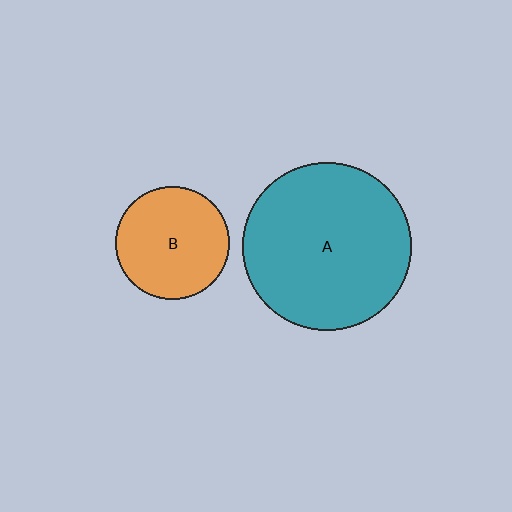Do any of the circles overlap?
No, none of the circles overlap.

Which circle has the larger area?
Circle A (teal).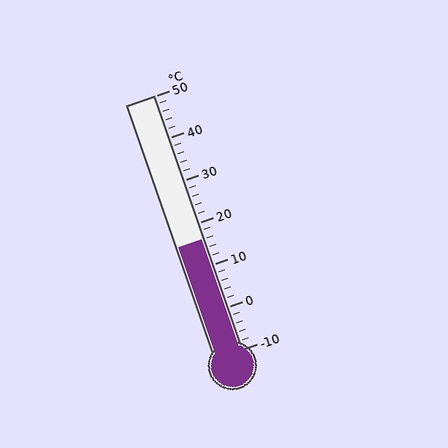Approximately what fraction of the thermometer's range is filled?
The thermometer is filled to approximately 45% of its range.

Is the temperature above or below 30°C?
The temperature is below 30°C.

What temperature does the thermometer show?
The thermometer shows approximately 16°C.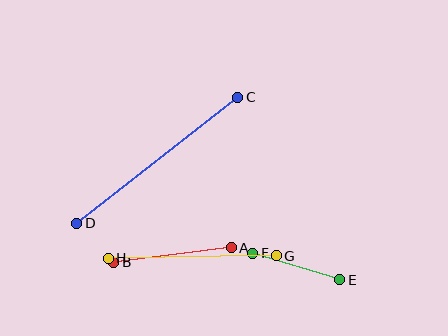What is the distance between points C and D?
The distance is approximately 205 pixels.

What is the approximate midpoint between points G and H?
The midpoint is at approximately (192, 257) pixels.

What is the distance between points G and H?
The distance is approximately 168 pixels.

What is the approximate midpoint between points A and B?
The midpoint is at approximately (172, 255) pixels.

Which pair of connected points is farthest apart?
Points C and D are farthest apart.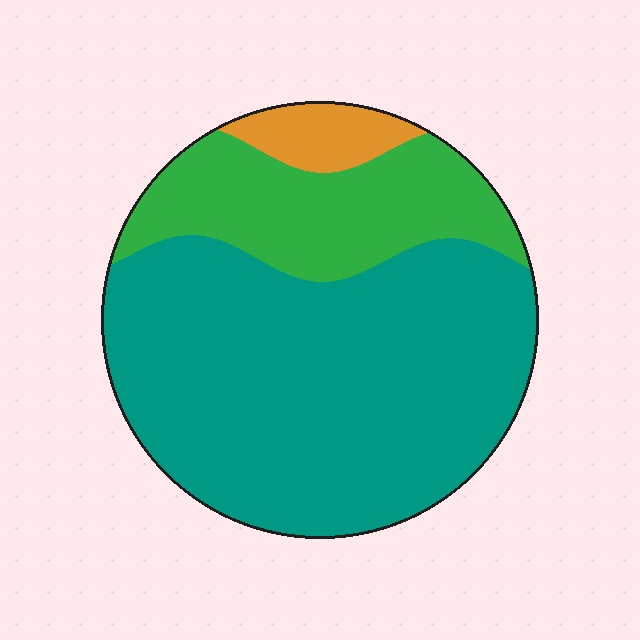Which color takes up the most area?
Teal, at roughly 70%.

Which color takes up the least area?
Orange, at roughly 5%.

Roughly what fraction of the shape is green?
Green covers about 25% of the shape.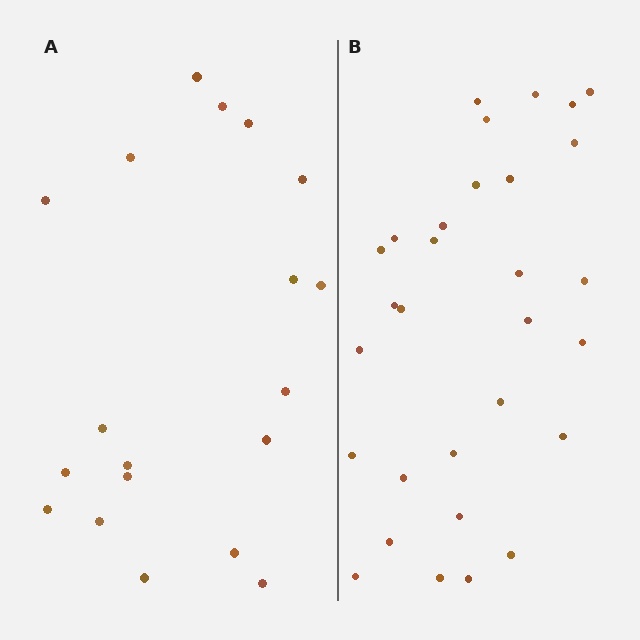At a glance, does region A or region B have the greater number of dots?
Region B (the right region) has more dots.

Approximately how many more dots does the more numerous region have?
Region B has roughly 12 or so more dots than region A.